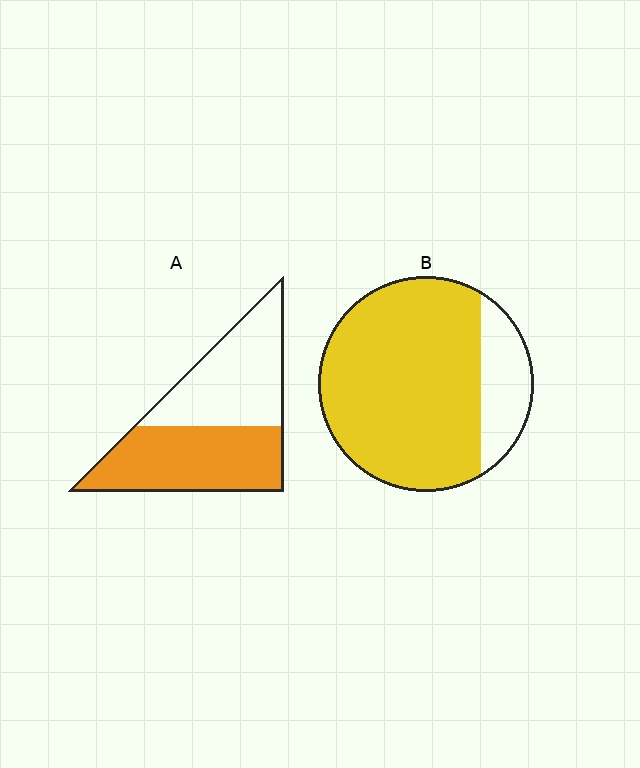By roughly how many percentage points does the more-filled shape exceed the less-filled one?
By roughly 30 percentage points (B over A).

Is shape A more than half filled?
Roughly half.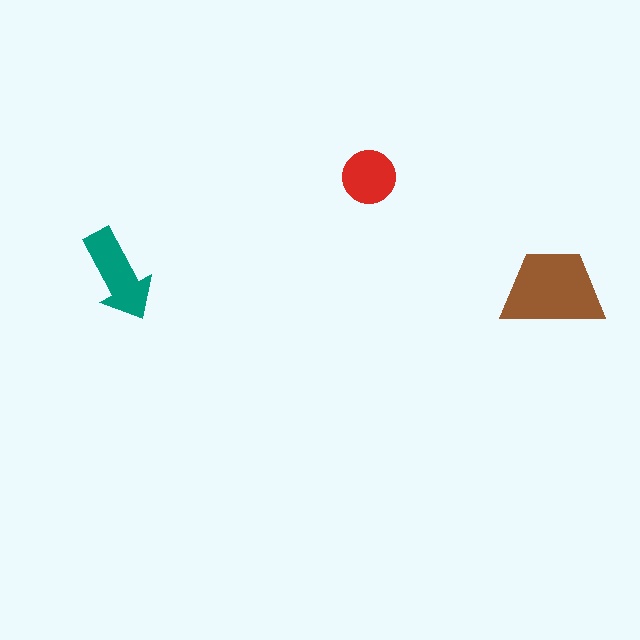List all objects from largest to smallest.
The brown trapezoid, the teal arrow, the red circle.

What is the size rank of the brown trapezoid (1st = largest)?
1st.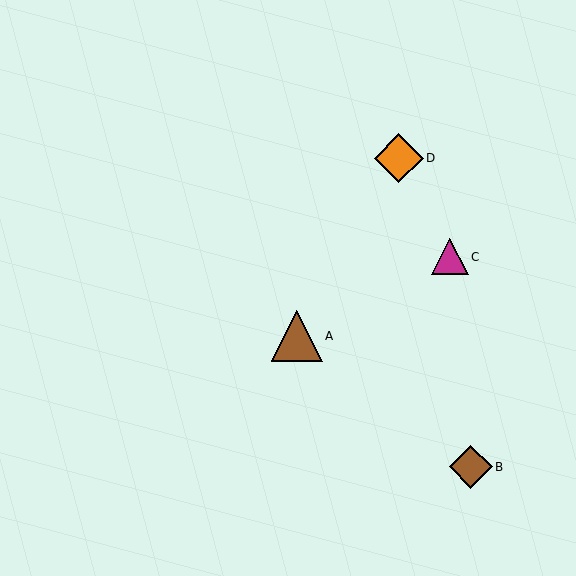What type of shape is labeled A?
Shape A is a brown triangle.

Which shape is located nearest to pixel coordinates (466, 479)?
The brown diamond (labeled B) at (471, 467) is nearest to that location.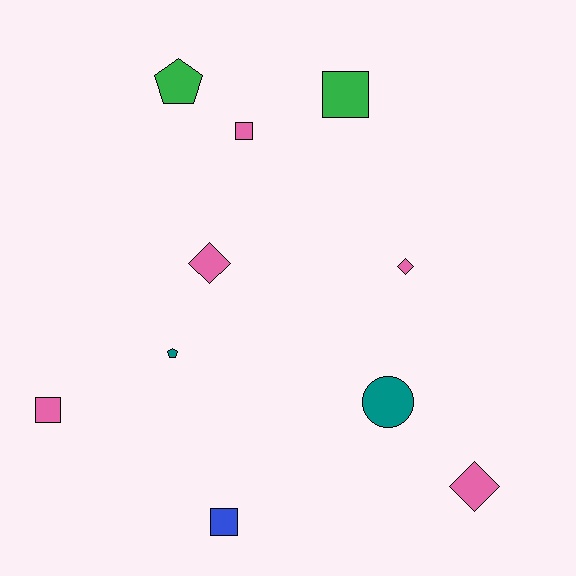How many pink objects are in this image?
There are 5 pink objects.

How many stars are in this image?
There are no stars.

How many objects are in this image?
There are 10 objects.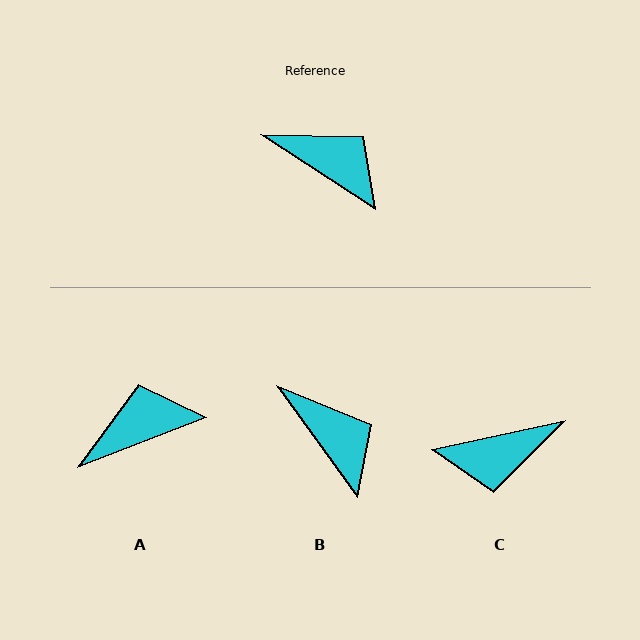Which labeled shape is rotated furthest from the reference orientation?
C, about 135 degrees away.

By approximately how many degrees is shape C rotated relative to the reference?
Approximately 135 degrees clockwise.